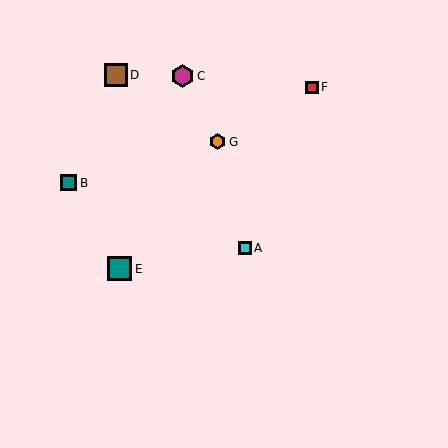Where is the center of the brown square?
The center of the brown square is at (116, 75).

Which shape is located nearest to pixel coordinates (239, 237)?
The cyan square (labeled A) at (245, 248) is nearest to that location.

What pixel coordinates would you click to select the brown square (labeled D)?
Click at (116, 75) to select the brown square D.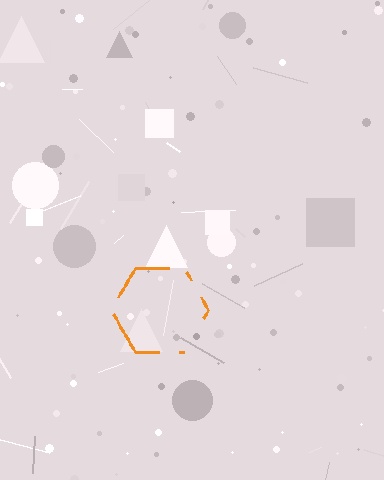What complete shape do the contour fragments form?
The contour fragments form a hexagon.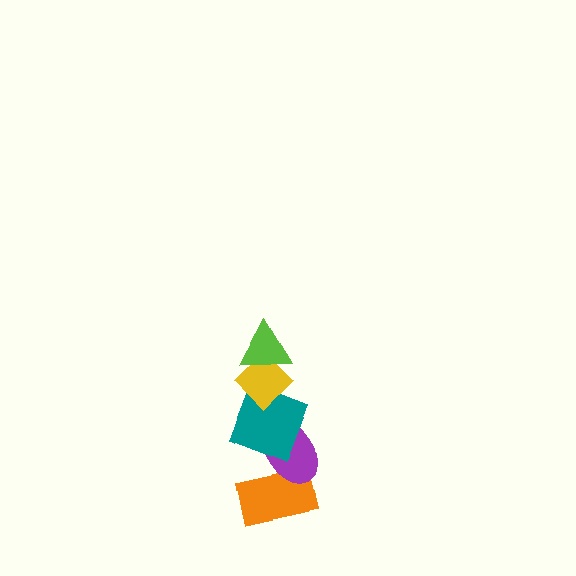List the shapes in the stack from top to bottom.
From top to bottom: the lime triangle, the yellow diamond, the teal square, the purple ellipse, the orange rectangle.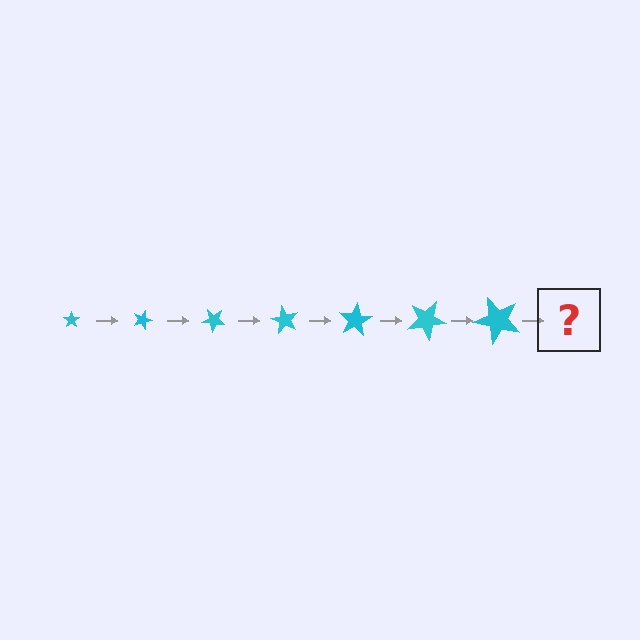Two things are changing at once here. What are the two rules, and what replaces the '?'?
The two rules are that the star grows larger each step and it rotates 20 degrees each step. The '?' should be a star, larger than the previous one and rotated 140 degrees from the start.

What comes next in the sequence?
The next element should be a star, larger than the previous one and rotated 140 degrees from the start.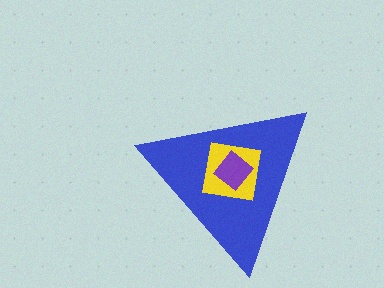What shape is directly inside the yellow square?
The purple diamond.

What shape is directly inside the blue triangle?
The yellow square.